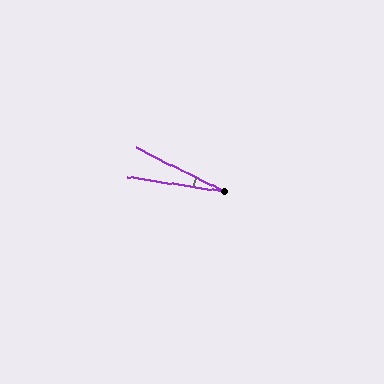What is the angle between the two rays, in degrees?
Approximately 18 degrees.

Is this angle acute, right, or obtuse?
It is acute.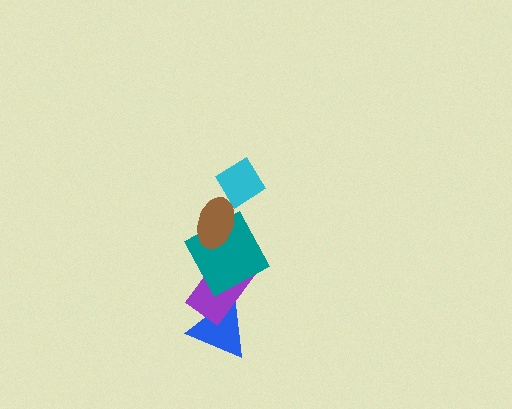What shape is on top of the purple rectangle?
The teal square is on top of the purple rectangle.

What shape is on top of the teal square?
The brown ellipse is on top of the teal square.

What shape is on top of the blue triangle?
The purple rectangle is on top of the blue triangle.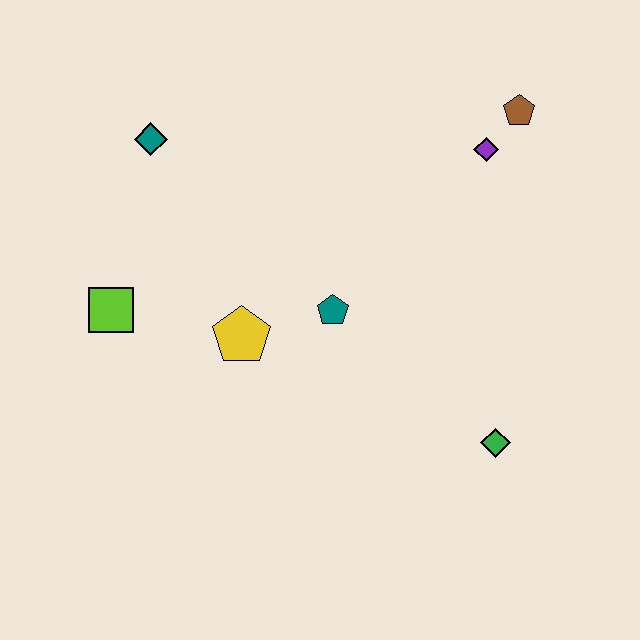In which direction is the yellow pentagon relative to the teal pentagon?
The yellow pentagon is to the left of the teal pentagon.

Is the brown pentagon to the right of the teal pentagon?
Yes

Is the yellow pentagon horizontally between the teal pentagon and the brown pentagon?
No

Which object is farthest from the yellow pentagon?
The brown pentagon is farthest from the yellow pentagon.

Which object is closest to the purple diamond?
The brown pentagon is closest to the purple diamond.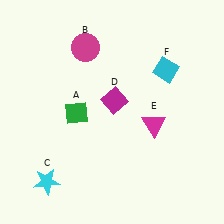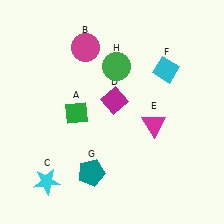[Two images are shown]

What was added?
A teal pentagon (G), a green circle (H) were added in Image 2.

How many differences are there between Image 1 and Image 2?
There are 2 differences between the two images.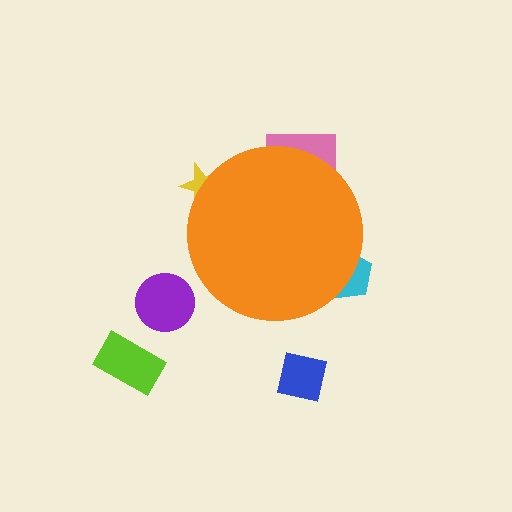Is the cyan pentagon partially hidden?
Yes, the cyan pentagon is partially hidden behind the orange circle.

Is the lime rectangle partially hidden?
No, the lime rectangle is fully visible.